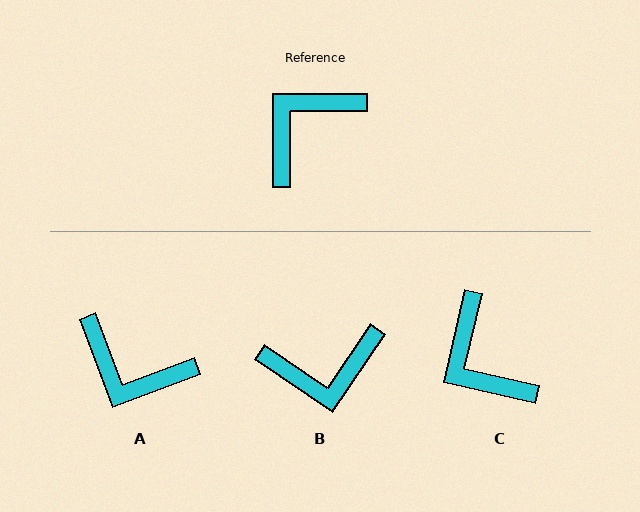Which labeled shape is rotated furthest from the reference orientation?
B, about 146 degrees away.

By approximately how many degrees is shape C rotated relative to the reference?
Approximately 77 degrees counter-clockwise.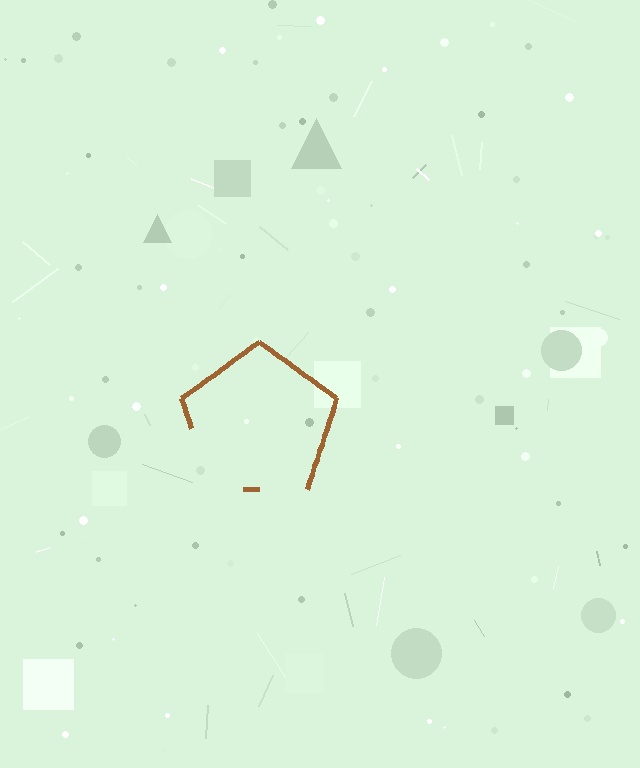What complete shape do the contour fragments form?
The contour fragments form a pentagon.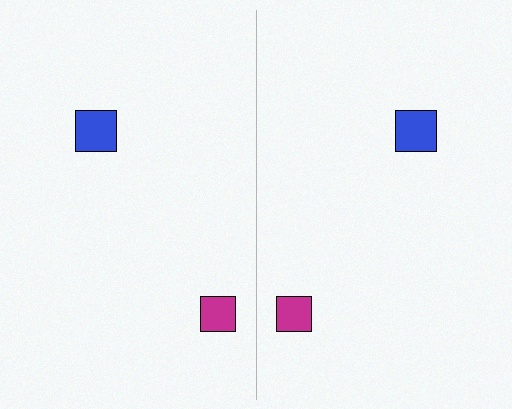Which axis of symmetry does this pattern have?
The pattern has a vertical axis of symmetry running through the center of the image.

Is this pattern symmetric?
Yes, this pattern has bilateral (reflection) symmetry.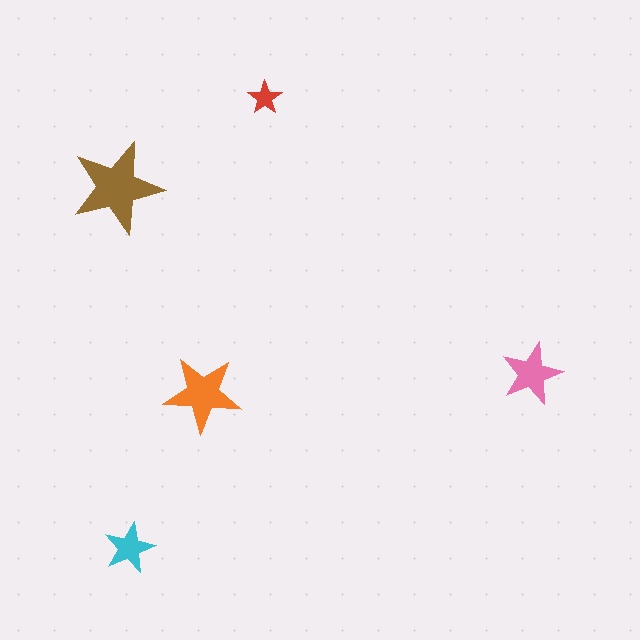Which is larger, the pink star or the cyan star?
The pink one.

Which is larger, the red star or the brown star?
The brown one.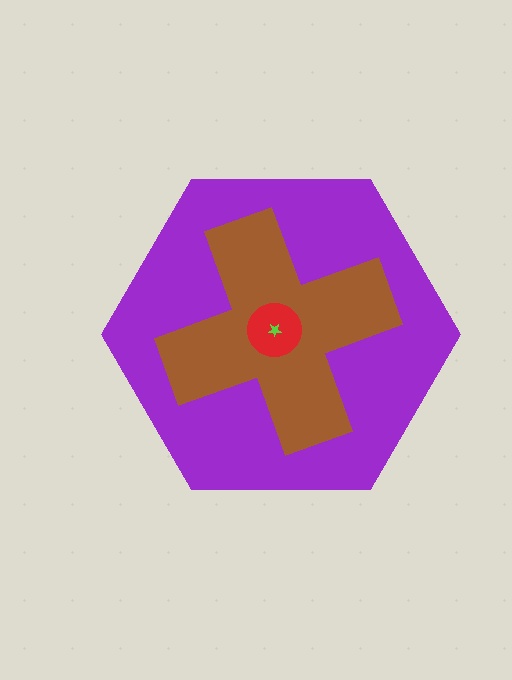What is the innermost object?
The lime star.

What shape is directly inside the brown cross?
The red circle.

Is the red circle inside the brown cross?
Yes.